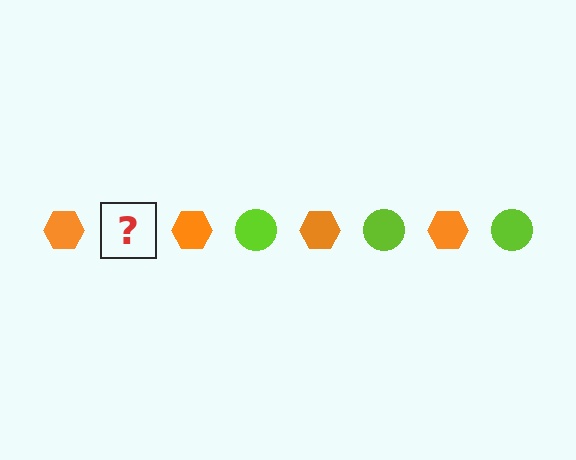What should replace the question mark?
The question mark should be replaced with a lime circle.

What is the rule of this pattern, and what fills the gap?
The rule is that the pattern alternates between orange hexagon and lime circle. The gap should be filled with a lime circle.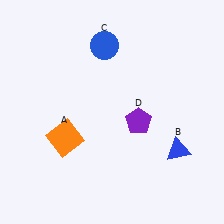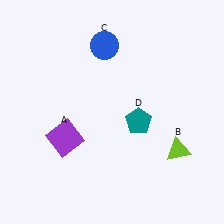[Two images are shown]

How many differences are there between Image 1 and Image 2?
There are 3 differences between the two images.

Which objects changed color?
A changed from orange to purple. B changed from blue to lime. D changed from purple to teal.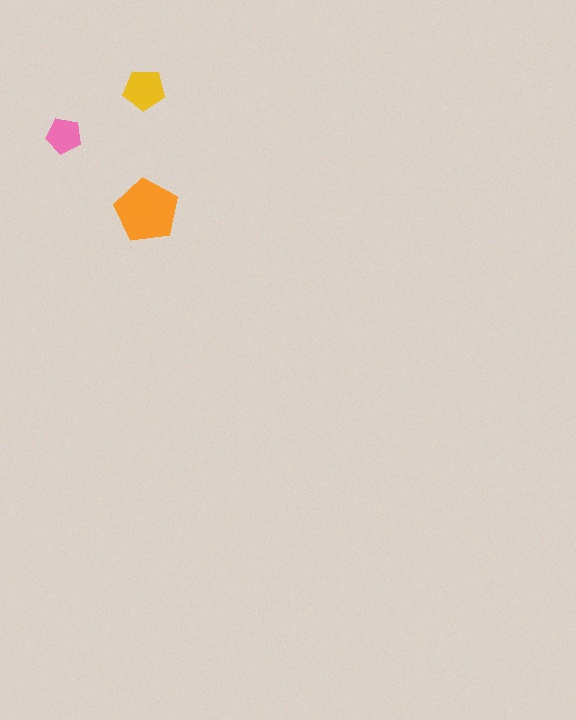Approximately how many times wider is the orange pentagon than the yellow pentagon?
About 1.5 times wider.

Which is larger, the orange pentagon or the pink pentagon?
The orange one.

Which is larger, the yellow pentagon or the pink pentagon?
The yellow one.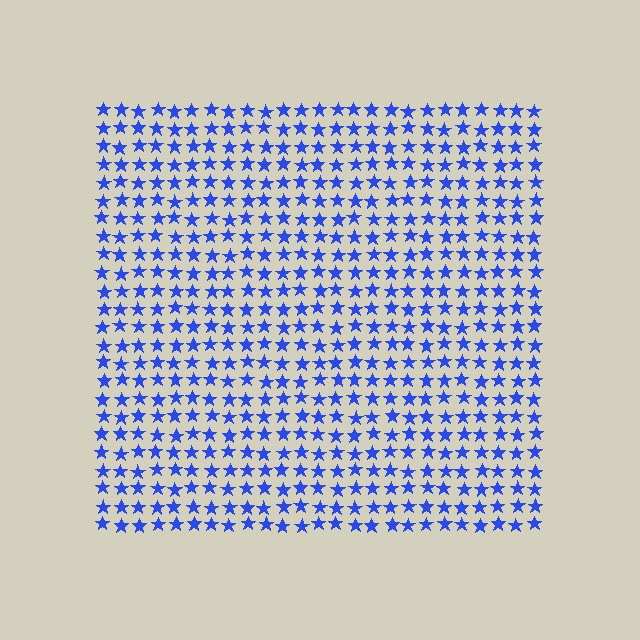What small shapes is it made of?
It is made of small stars.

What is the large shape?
The large shape is a square.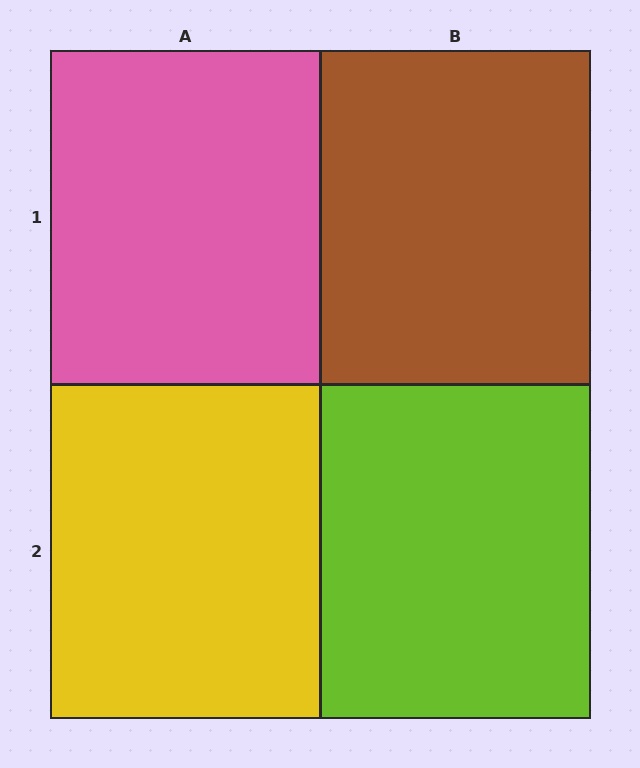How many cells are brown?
1 cell is brown.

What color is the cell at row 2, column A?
Yellow.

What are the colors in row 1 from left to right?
Pink, brown.